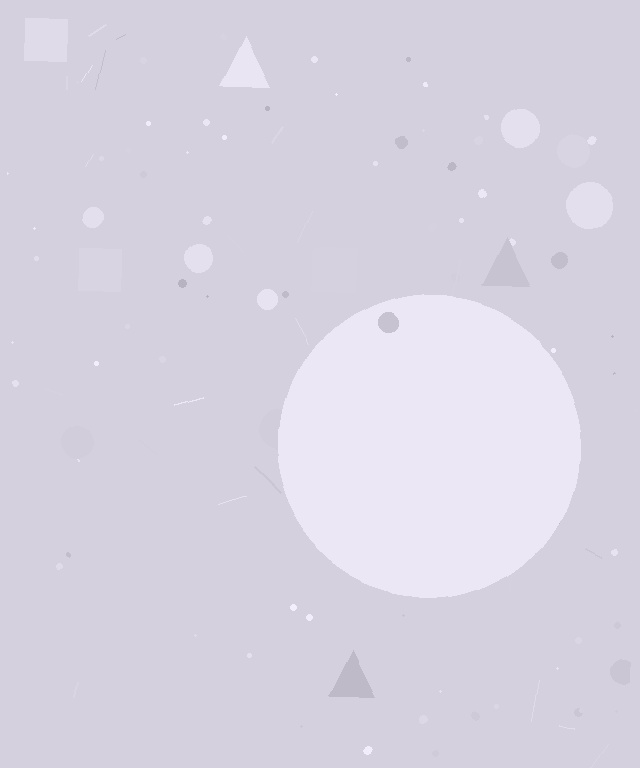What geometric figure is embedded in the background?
A circle is embedded in the background.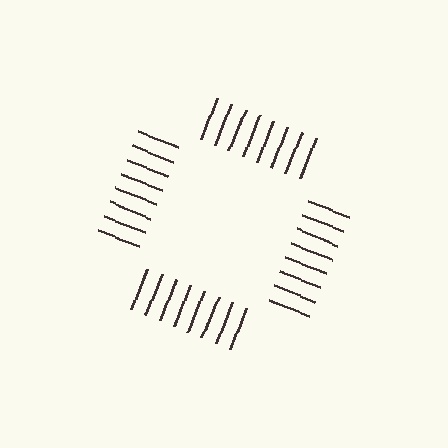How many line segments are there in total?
32 — 8 along each of the 4 edges.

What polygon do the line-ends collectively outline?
An illusory square — the line segments terminate on its edges but no continuous stroke is drawn.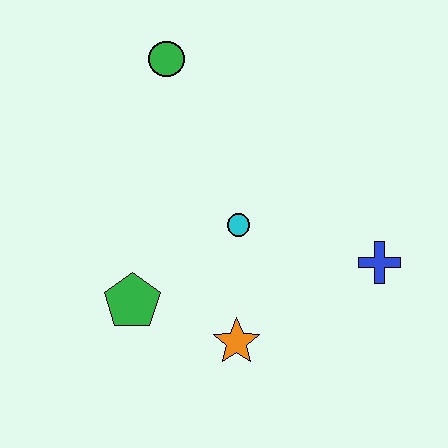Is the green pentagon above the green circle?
No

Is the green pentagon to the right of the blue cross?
No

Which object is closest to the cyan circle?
The orange star is closest to the cyan circle.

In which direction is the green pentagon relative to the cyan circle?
The green pentagon is to the left of the cyan circle.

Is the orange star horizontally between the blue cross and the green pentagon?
Yes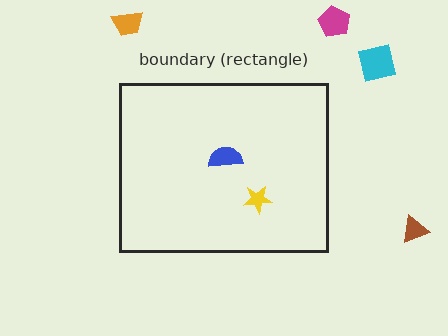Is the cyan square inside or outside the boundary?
Outside.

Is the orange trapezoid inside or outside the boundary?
Outside.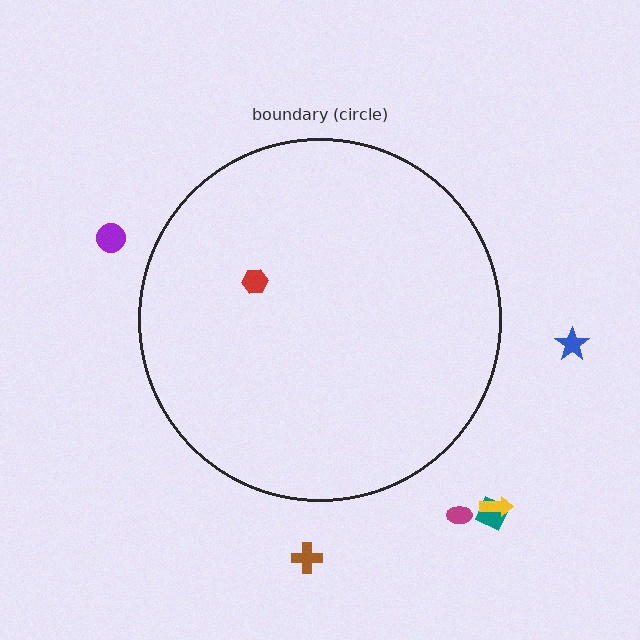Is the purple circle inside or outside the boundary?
Outside.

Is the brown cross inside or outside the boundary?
Outside.